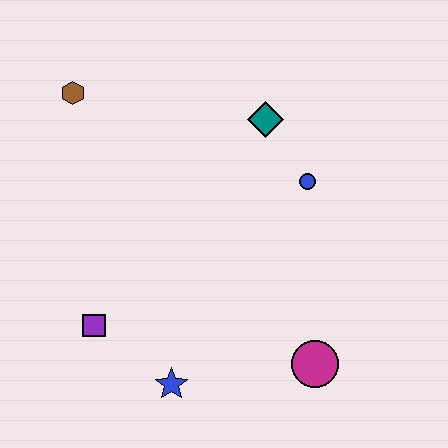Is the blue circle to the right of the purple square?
Yes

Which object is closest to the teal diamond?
The blue circle is closest to the teal diamond.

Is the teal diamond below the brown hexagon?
Yes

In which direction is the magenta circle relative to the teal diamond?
The magenta circle is below the teal diamond.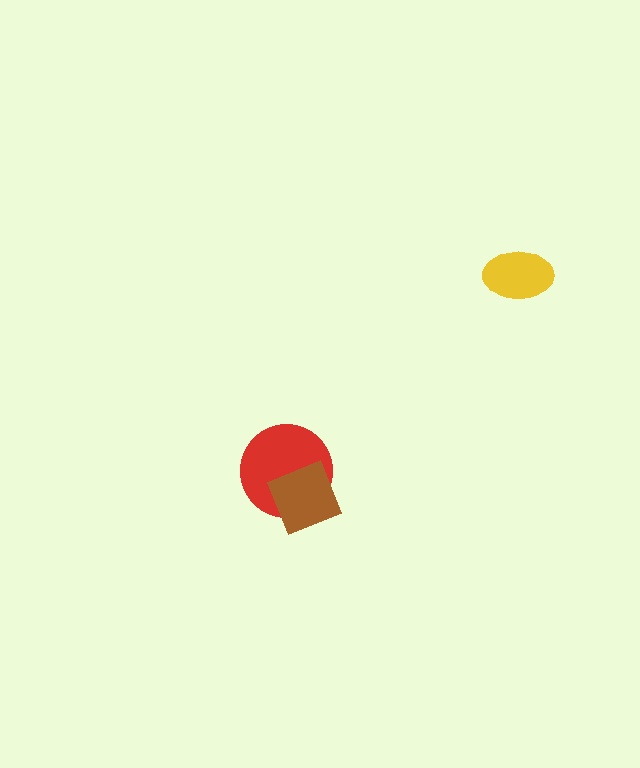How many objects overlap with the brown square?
1 object overlaps with the brown square.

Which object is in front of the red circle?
The brown square is in front of the red circle.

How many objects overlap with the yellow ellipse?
0 objects overlap with the yellow ellipse.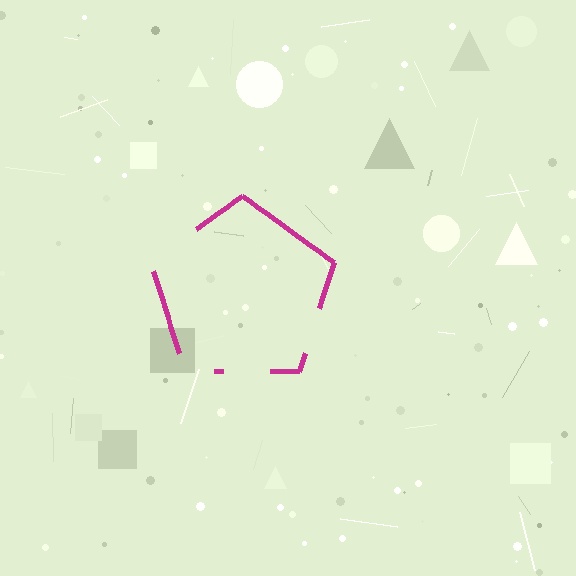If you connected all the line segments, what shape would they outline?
They would outline a pentagon.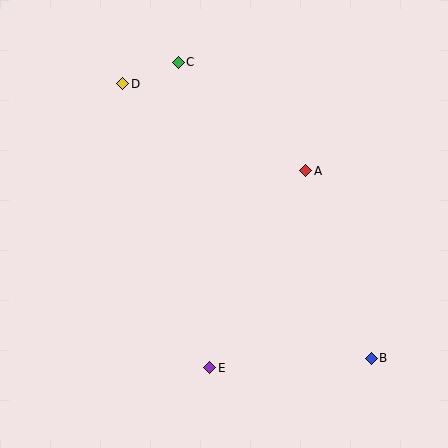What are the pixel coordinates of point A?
Point A is at (306, 171).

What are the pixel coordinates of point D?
Point D is at (123, 84).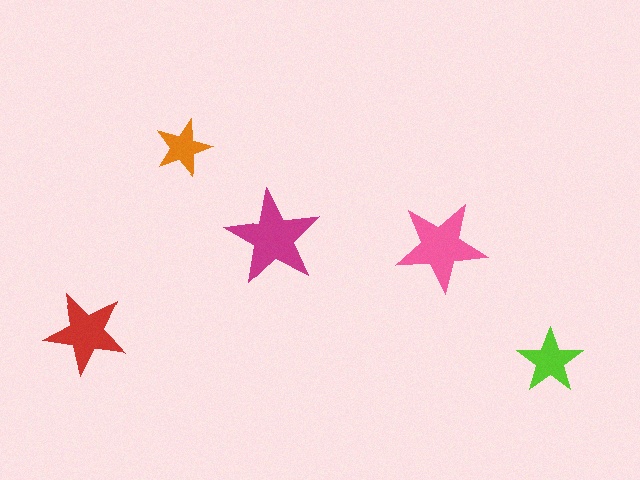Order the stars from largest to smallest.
the magenta one, the pink one, the red one, the lime one, the orange one.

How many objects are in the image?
There are 5 objects in the image.